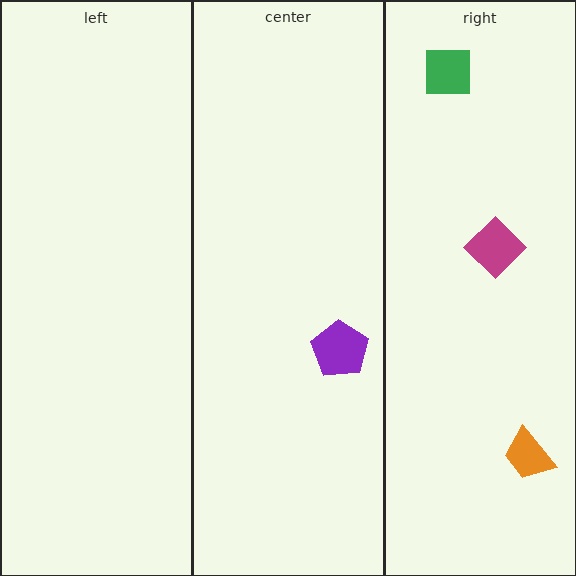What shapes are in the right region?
The green square, the magenta diamond, the orange trapezoid.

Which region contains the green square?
The right region.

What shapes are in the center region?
The purple pentagon.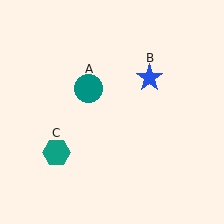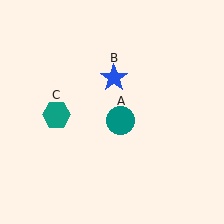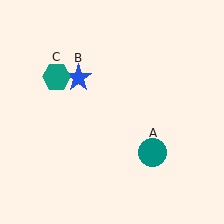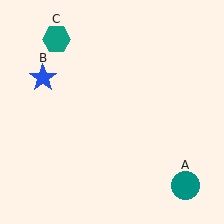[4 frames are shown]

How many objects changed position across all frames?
3 objects changed position: teal circle (object A), blue star (object B), teal hexagon (object C).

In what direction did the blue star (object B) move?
The blue star (object B) moved left.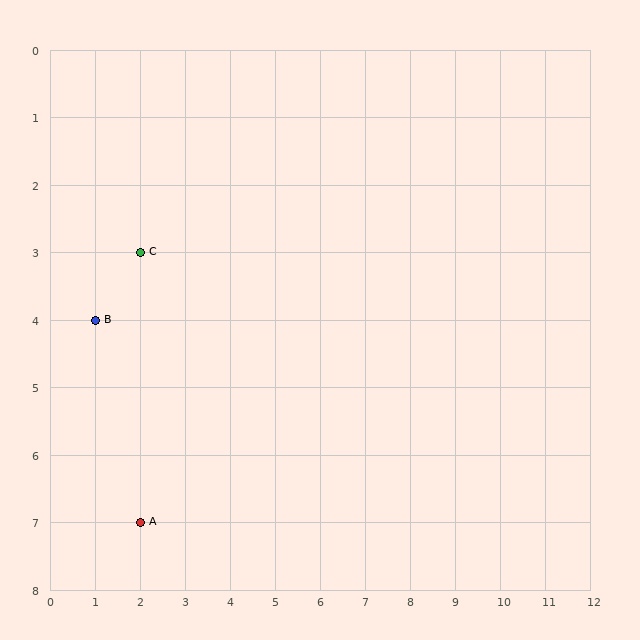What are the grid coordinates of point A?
Point A is at grid coordinates (2, 7).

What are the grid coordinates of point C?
Point C is at grid coordinates (2, 3).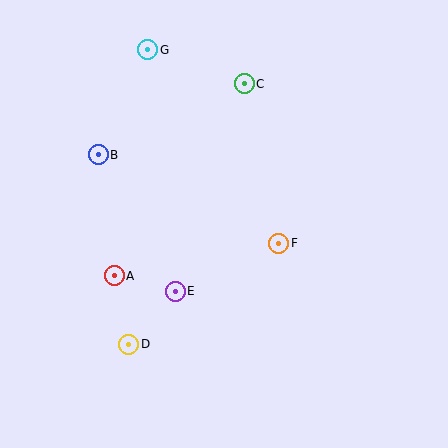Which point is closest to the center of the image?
Point F at (279, 243) is closest to the center.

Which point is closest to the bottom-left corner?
Point D is closest to the bottom-left corner.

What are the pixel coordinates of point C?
Point C is at (244, 84).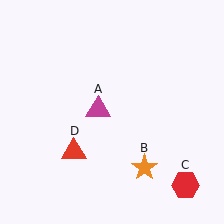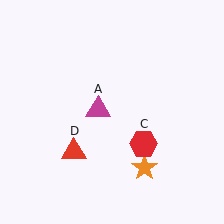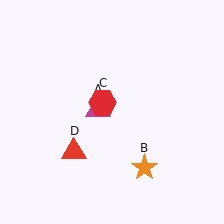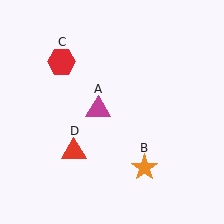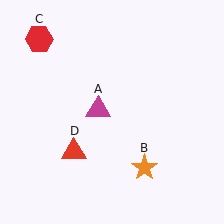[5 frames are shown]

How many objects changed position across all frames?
1 object changed position: red hexagon (object C).